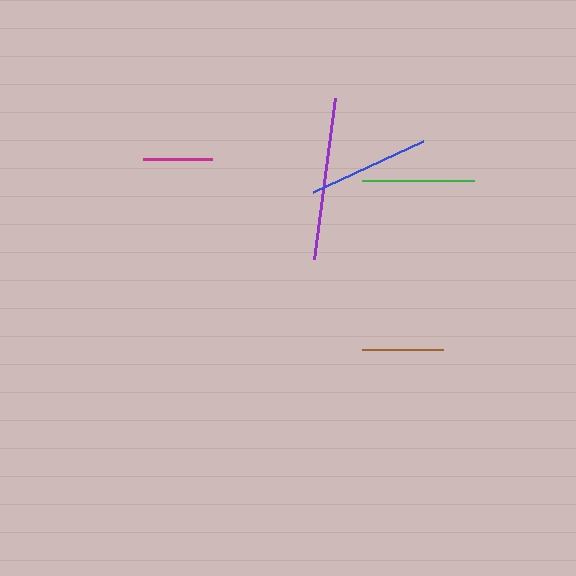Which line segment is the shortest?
The magenta line is the shortest at approximately 70 pixels.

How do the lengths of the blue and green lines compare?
The blue and green lines are approximately the same length.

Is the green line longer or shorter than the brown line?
The green line is longer than the brown line.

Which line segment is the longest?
The purple line is the longest at approximately 163 pixels.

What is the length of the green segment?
The green segment is approximately 112 pixels long.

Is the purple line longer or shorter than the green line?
The purple line is longer than the green line.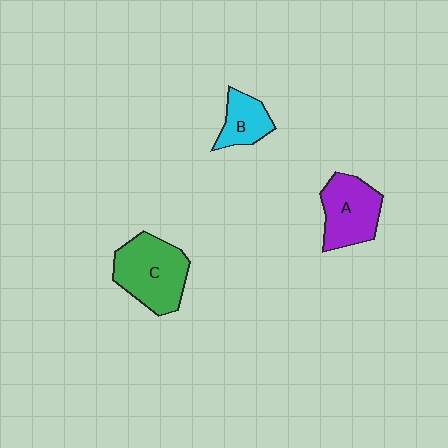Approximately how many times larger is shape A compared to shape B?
Approximately 1.6 times.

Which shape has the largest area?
Shape C (green).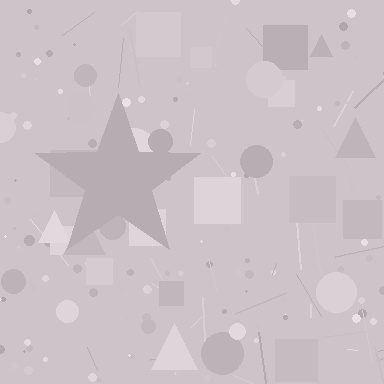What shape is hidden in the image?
A star is hidden in the image.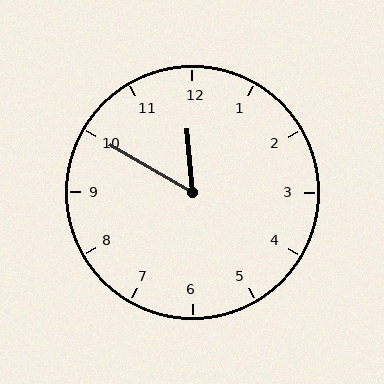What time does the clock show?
11:50.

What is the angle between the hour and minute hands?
Approximately 55 degrees.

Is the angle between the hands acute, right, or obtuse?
It is acute.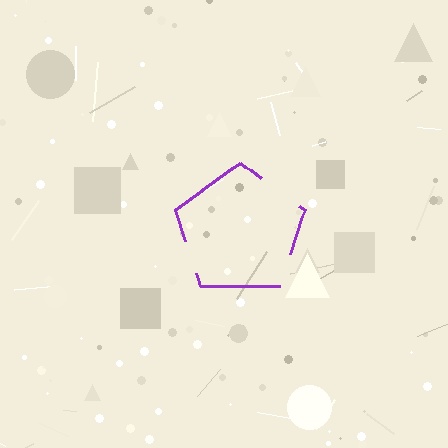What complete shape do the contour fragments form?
The contour fragments form a pentagon.